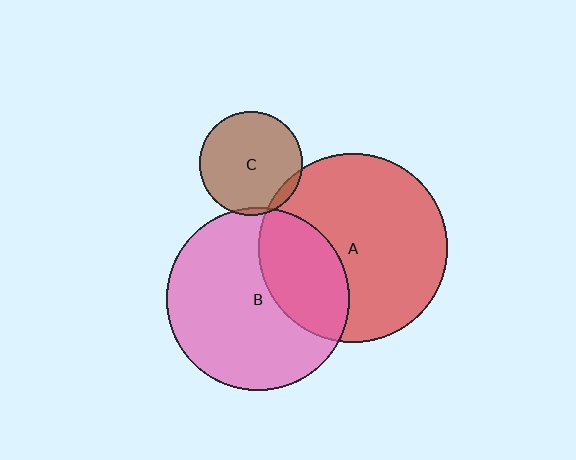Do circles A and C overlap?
Yes.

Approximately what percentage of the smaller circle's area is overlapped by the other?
Approximately 5%.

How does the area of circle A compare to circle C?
Approximately 3.3 times.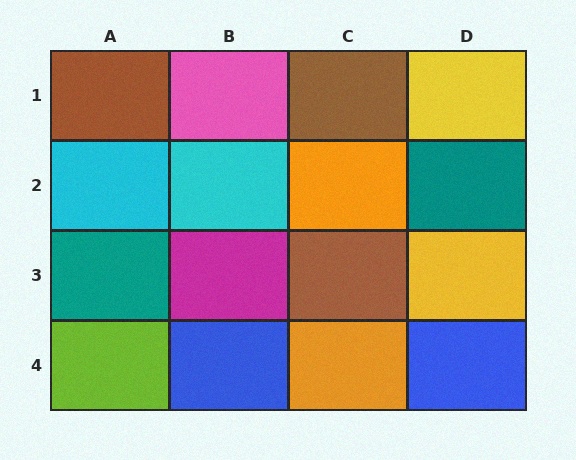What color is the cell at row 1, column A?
Brown.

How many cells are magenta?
1 cell is magenta.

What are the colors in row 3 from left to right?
Teal, magenta, brown, yellow.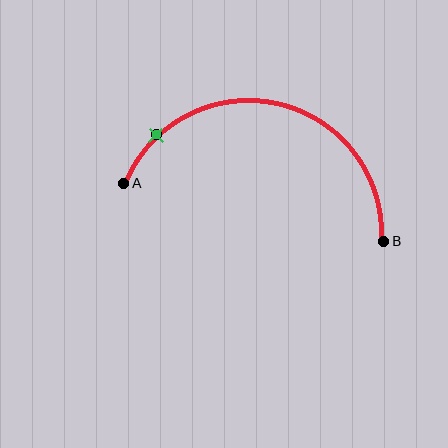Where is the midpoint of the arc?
The arc midpoint is the point on the curve farthest from the straight line joining A and B. It sits above that line.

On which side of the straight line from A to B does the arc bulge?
The arc bulges above the straight line connecting A and B.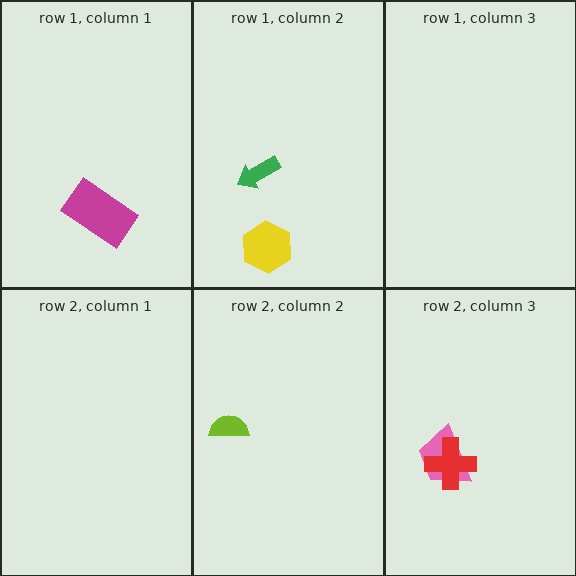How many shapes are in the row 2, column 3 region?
2.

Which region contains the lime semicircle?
The row 2, column 2 region.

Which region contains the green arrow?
The row 1, column 2 region.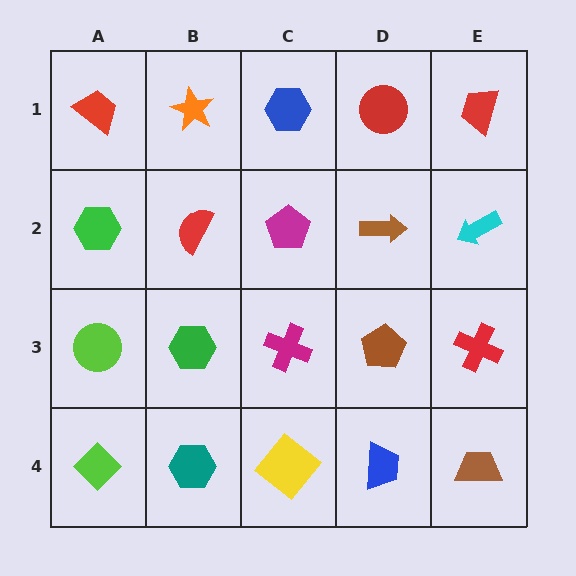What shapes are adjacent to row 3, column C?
A magenta pentagon (row 2, column C), a yellow diamond (row 4, column C), a green hexagon (row 3, column B), a brown pentagon (row 3, column D).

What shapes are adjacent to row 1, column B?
A red semicircle (row 2, column B), a red trapezoid (row 1, column A), a blue hexagon (row 1, column C).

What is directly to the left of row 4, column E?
A blue trapezoid.